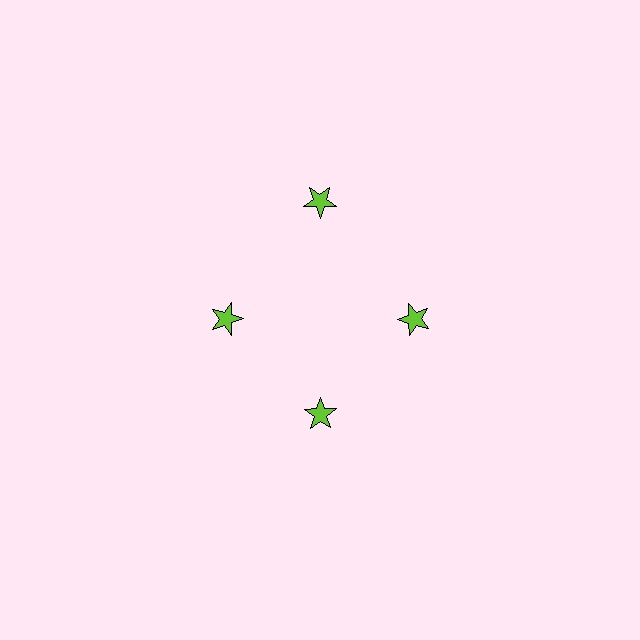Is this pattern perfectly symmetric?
No. The 4 lime stars are arranged in a ring, but one element near the 12 o'clock position is pushed outward from the center, breaking the 4-fold rotational symmetry.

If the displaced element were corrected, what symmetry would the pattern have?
It would have 4-fold rotational symmetry — the pattern would map onto itself every 90 degrees.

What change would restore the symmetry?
The symmetry would be restored by moving it inward, back onto the ring so that all 4 stars sit at equal angles and equal distance from the center.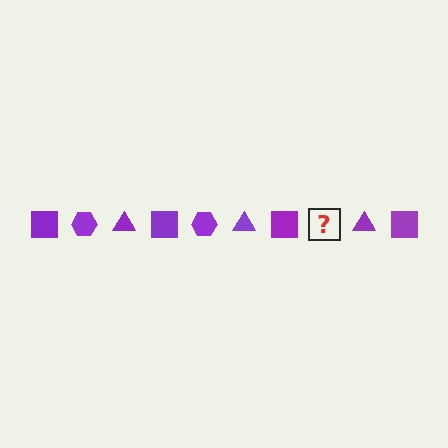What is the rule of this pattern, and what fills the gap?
The rule is that the pattern cycles through square, hexagon, triangle shapes in purple. The gap should be filled with a purple hexagon.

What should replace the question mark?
The question mark should be replaced with a purple hexagon.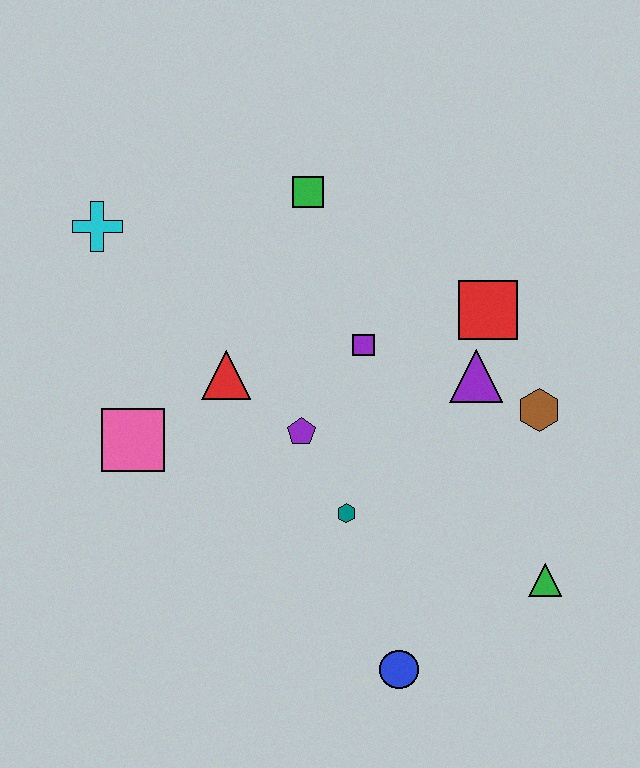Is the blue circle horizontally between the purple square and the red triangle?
No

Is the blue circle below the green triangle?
Yes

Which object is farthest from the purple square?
The blue circle is farthest from the purple square.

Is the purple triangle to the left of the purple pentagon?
No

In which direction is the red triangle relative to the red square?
The red triangle is to the left of the red square.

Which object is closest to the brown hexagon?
The purple triangle is closest to the brown hexagon.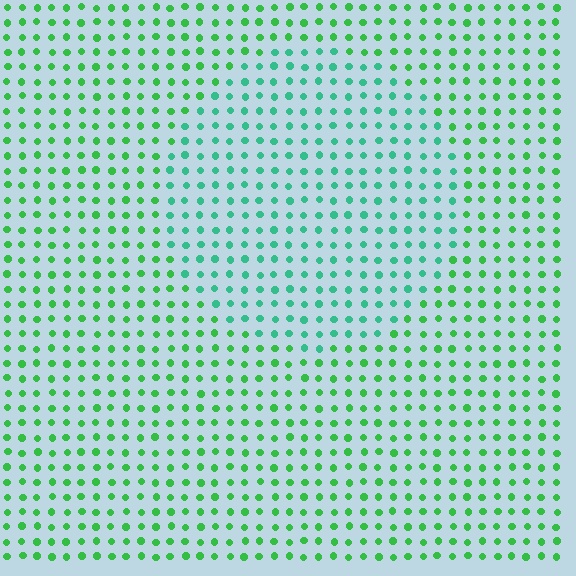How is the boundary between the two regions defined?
The boundary is defined purely by a slight shift in hue (about 32 degrees). Spacing, size, and orientation are identical on both sides.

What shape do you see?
I see a circle.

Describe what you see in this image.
The image is filled with small green elements in a uniform arrangement. A circle-shaped region is visible where the elements are tinted to a slightly different hue, forming a subtle color boundary.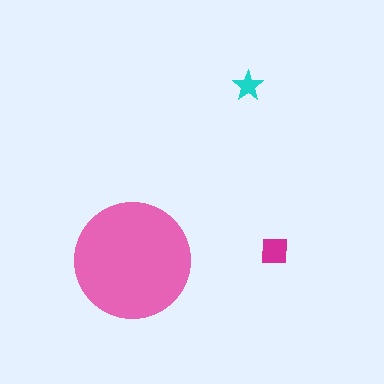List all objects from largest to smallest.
The pink circle, the magenta square, the cyan star.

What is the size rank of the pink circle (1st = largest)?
1st.